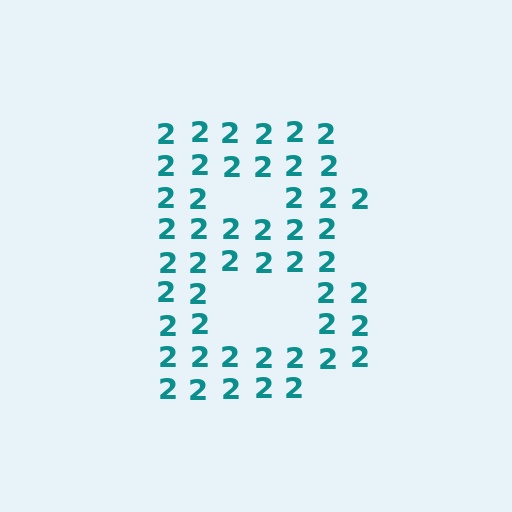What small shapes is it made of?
It is made of small digit 2's.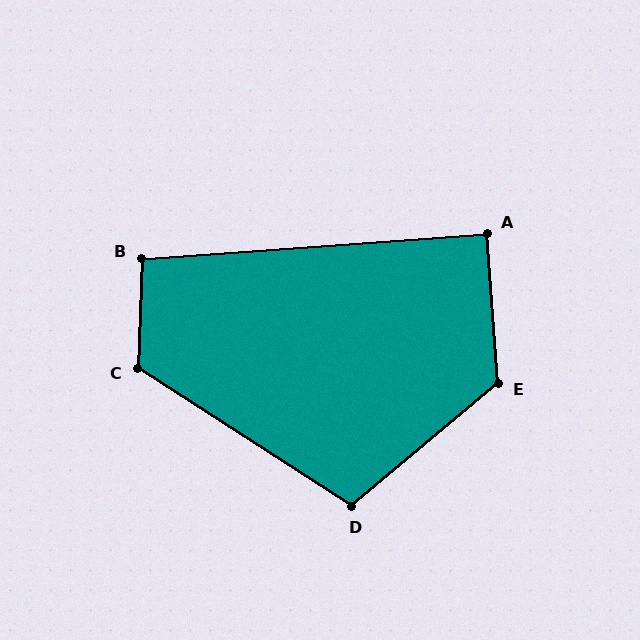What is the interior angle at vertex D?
Approximately 107 degrees (obtuse).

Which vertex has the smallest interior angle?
A, at approximately 90 degrees.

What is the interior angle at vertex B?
Approximately 96 degrees (obtuse).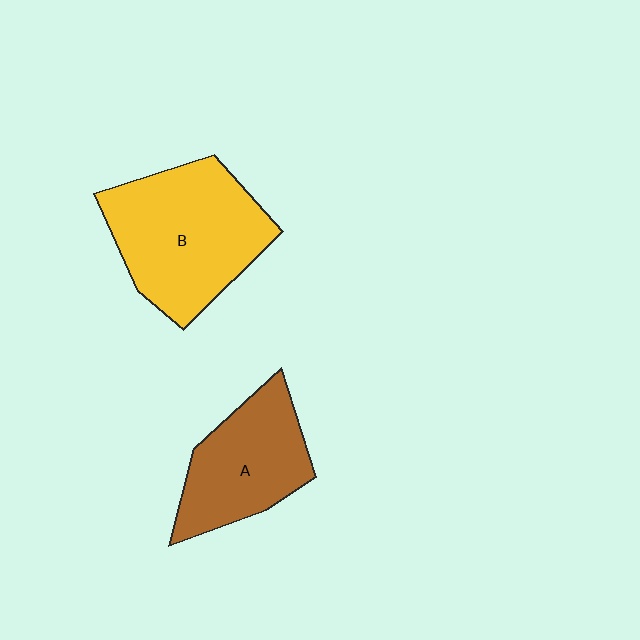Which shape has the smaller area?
Shape A (brown).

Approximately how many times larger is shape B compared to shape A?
Approximately 1.4 times.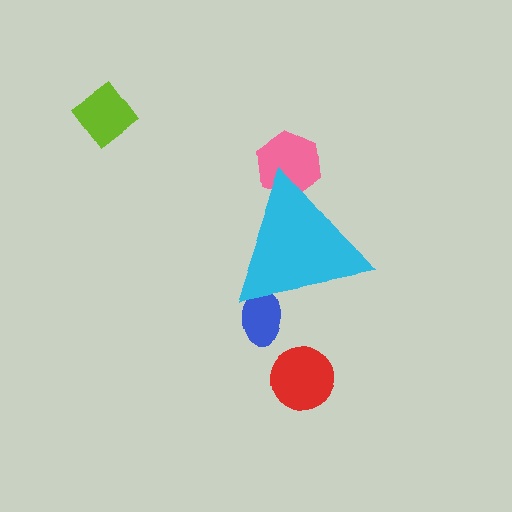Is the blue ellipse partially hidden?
Yes, the blue ellipse is partially hidden behind the cyan triangle.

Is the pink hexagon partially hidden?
Yes, the pink hexagon is partially hidden behind the cyan triangle.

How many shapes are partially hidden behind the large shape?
2 shapes are partially hidden.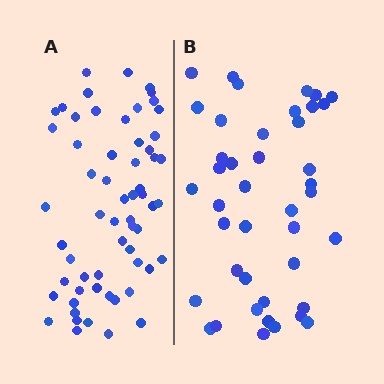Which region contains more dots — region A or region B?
Region A (the left region) has more dots.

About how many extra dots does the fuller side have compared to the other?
Region A has approximately 20 more dots than region B.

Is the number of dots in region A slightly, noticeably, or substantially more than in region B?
Region A has noticeably more, but not dramatically so. The ratio is roughly 1.4 to 1.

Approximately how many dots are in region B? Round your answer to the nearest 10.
About 40 dots. (The exact count is 42, which rounds to 40.)